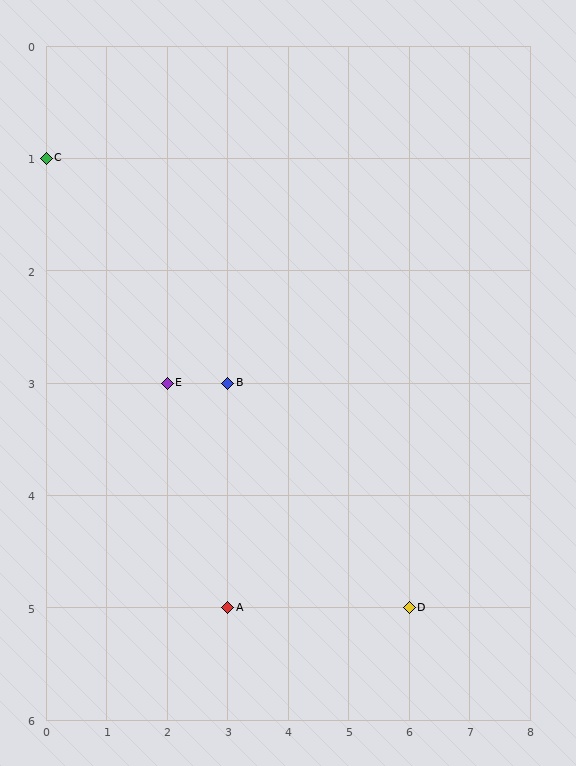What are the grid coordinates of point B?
Point B is at grid coordinates (3, 3).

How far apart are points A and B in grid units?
Points A and B are 2 rows apart.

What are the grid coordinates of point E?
Point E is at grid coordinates (2, 3).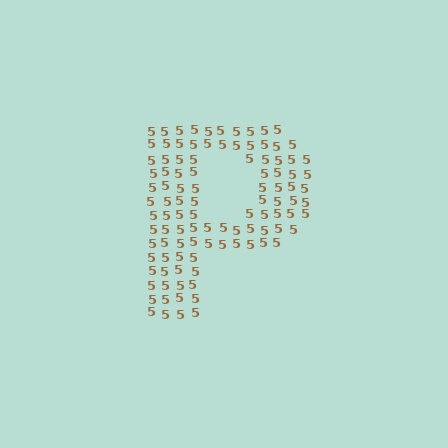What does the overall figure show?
The overall figure shows the letter P.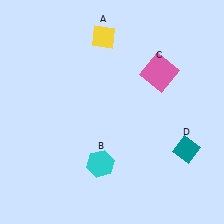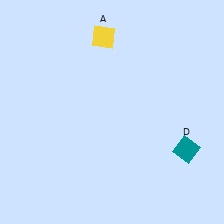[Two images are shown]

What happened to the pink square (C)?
The pink square (C) was removed in Image 2. It was in the top-right area of Image 1.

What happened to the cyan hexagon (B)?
The cyan hexagon (B) was removed in Image 2. It was in the bottom-left area of Image 1.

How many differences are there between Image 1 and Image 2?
There are 2 differences between the two images.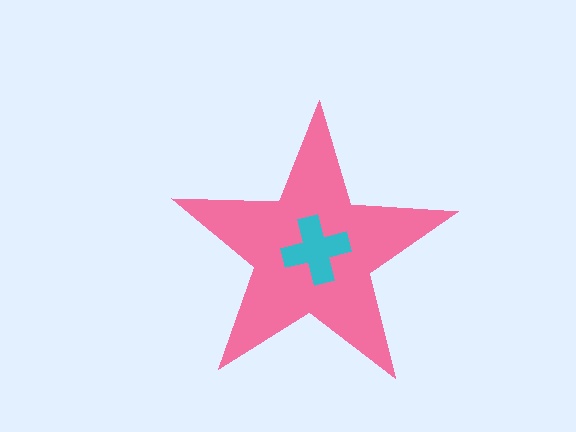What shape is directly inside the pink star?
The cyan cross.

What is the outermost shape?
The pink star.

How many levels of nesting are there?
2.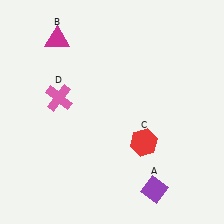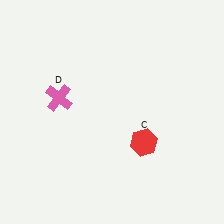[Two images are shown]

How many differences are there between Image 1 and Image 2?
There are 2 differences between the two images.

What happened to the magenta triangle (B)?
The magenta triangle (B) was removed in Image 2. It was in the top-left area of Image 1.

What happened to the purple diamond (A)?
The purple diamond (A) was removed in Image 2. It was in the bottom-right area of Image 1.